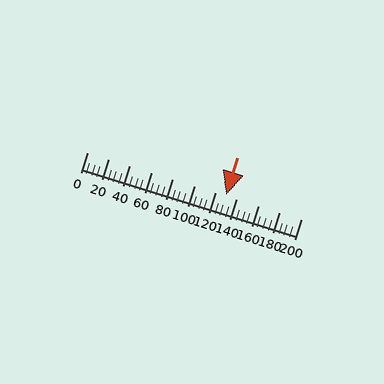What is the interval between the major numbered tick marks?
The major tick marks are spaced 20 units apart.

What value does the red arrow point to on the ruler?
The red arrow points to approximately 130.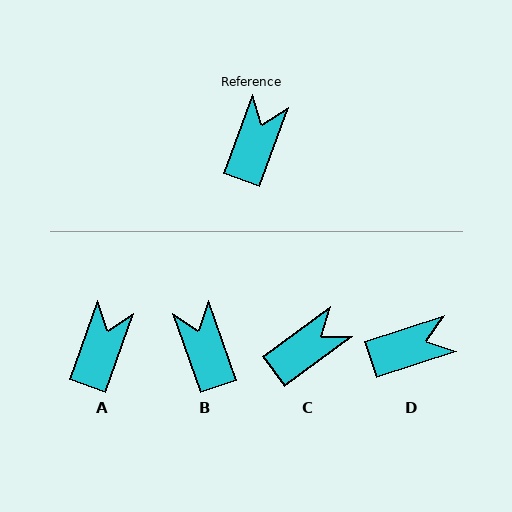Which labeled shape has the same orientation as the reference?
A.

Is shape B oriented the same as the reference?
No, it is off by about 39 degrees.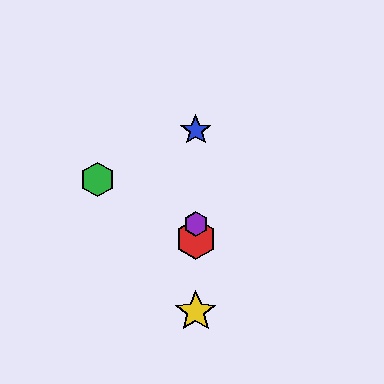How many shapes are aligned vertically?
4 shapes (the red hexagon, the blue star, the yellow star, the purple hexagon) are aligned vertically.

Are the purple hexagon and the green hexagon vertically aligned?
No, the purple hexagon is at x≈196 and the green hexagon is at x≈97.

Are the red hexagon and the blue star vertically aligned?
Yes, both are at x≈196.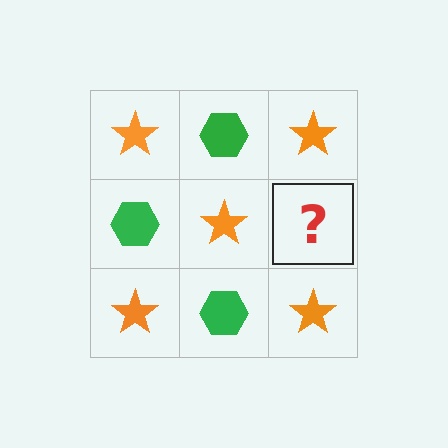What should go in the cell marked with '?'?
The missing cell should contain a green hexagon.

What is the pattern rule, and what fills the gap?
The rule is that it alternates orange star and green hexagon in a checkerboard pattern. The gap should be filled with a green hexagon.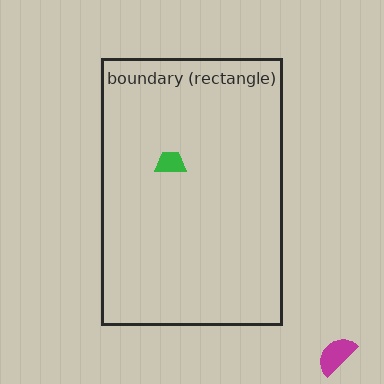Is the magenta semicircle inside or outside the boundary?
Outside.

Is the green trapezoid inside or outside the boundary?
Inside.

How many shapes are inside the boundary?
1 inside, 1 outside.